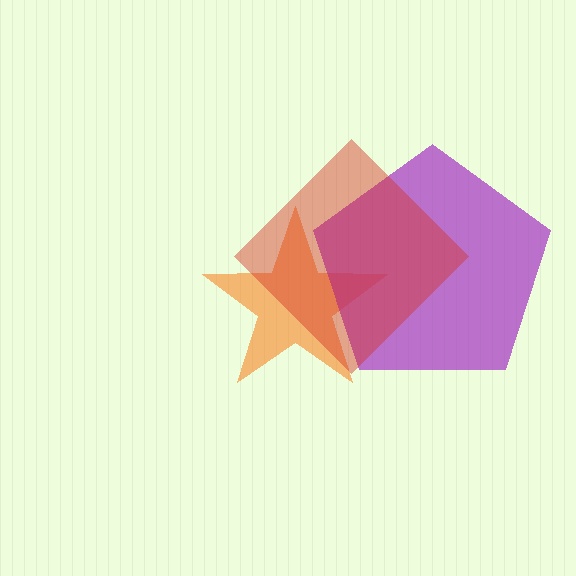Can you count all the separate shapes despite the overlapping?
Yes, there are 3 separate shapes.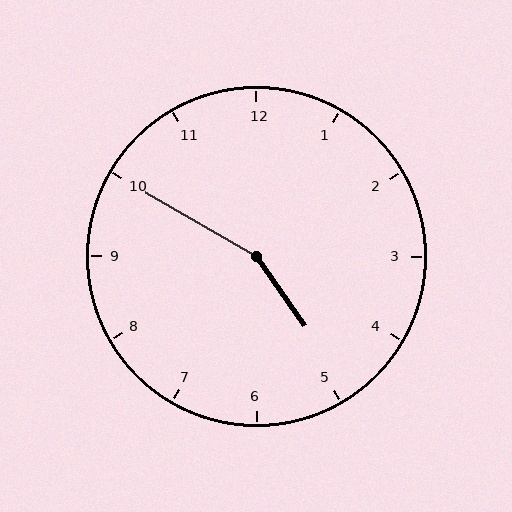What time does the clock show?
4:50.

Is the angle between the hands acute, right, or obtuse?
It is obtuse.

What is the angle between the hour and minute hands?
Approximately 155 degrees.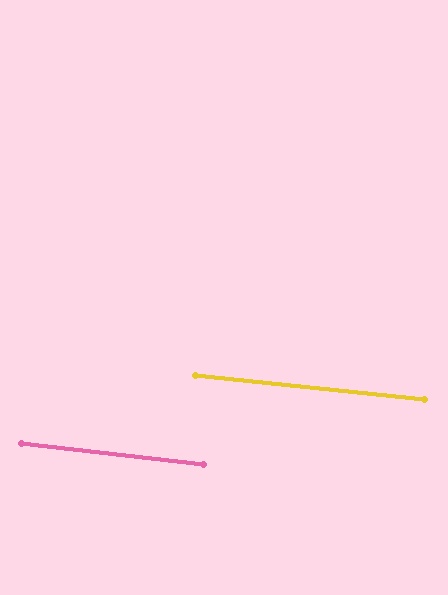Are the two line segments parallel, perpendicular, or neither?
Parallel — their directions differ by only 0.6°.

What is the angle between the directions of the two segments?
Approximately 1 degree.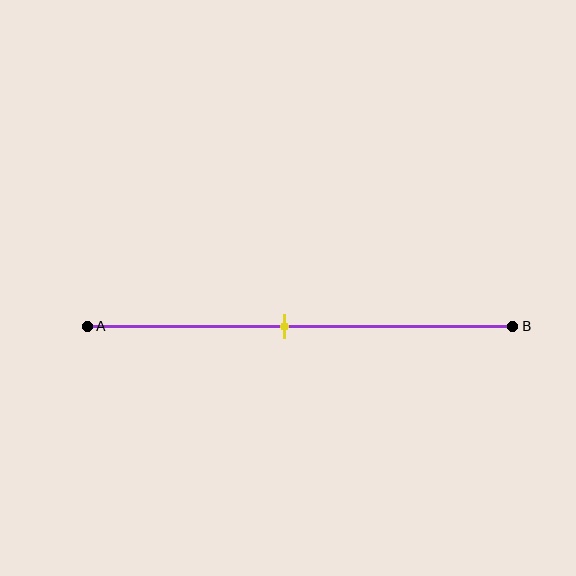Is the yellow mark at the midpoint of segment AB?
No, the mark is at about 45% from A, not at the 50% midpoint.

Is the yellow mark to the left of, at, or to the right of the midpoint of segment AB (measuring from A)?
The yellow mark is to the left of the midpoint of segment AB.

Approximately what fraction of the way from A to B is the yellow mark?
The yellow mark is approximately 45% of the way from A to B.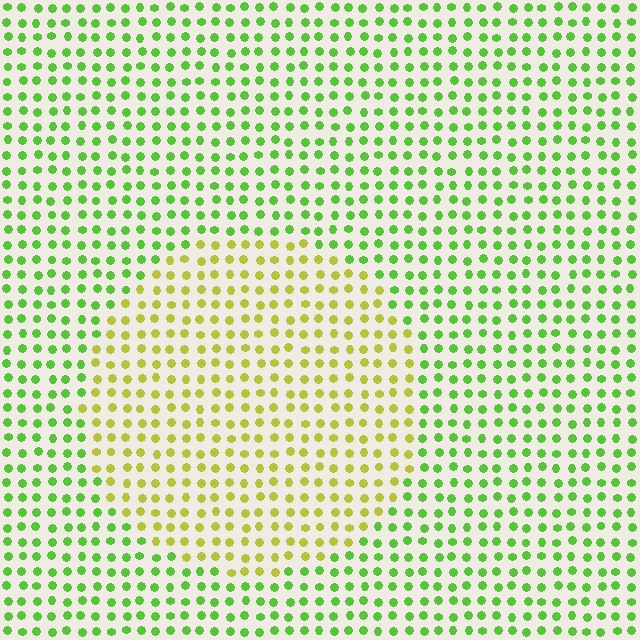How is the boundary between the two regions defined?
The boundary is defined purely by a slight shift in hue (about 41 degrees). Spacing, size, and orientation are identical on both sides.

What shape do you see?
I see a circle.